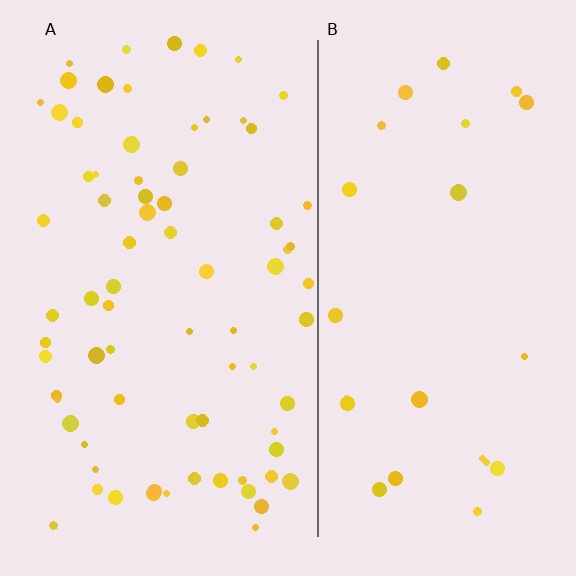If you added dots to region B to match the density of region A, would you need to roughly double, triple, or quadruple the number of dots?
Approximately triple.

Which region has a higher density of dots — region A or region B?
A (the left).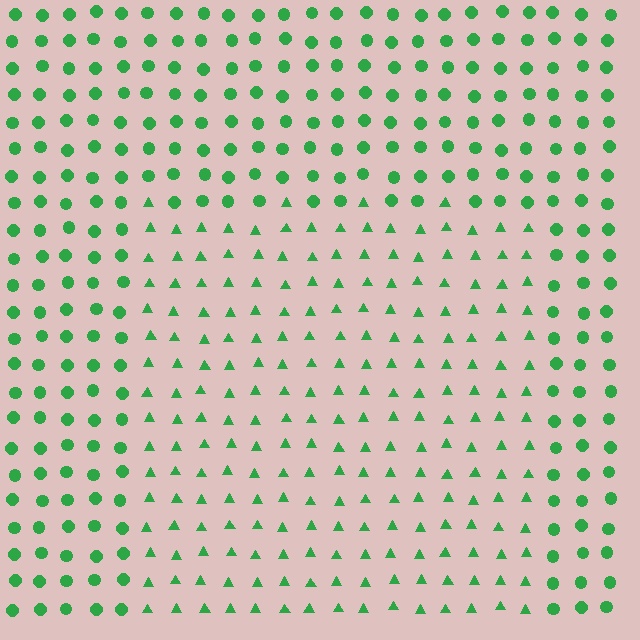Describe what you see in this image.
The image is filled with small green elements arranged in a uniform grid. A rectangle-shaped region contains triangles, while the surrounding area contains circles. The boundary is defined purely by the change in element shape.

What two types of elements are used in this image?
The image uses triangles inside the rectangle region and circles outside it.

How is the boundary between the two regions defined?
The boundary is defined by a change in element shape: triangles inside vs. circles outside. All elements share the same color and spacing.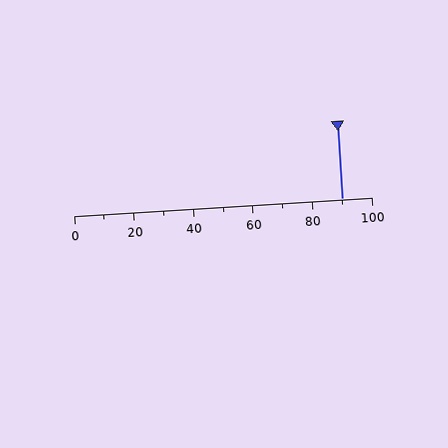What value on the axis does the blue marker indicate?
The marker indicates approximately 90.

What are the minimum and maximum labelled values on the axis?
The axis runs from 0 to 100.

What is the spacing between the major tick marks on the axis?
The major ticks are spaced 20 apart.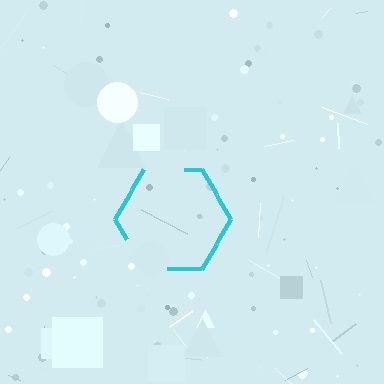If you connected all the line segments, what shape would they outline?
They would outline a hexagon.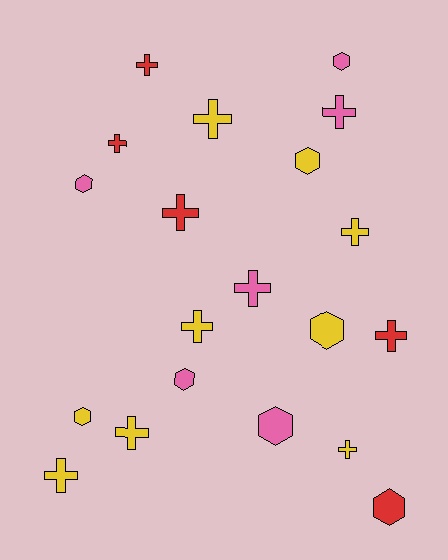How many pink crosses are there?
There are 2 pink crosses.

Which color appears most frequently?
Yellow, with 9 objects.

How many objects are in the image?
There are 20 objects.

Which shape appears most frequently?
Cross, with 12 objects.